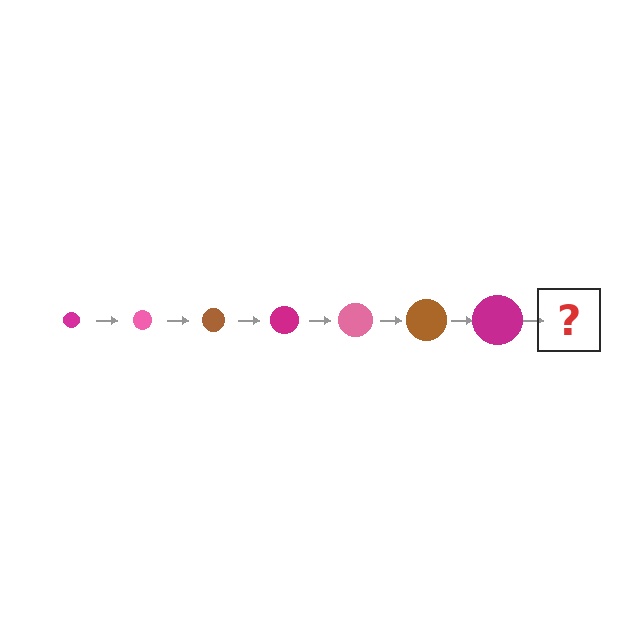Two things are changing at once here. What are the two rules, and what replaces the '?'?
The two rules are that the circle grows larger each step and the color cycles through magenta, pink, and brown. The '?' should be a pink circle, larger than the previous one.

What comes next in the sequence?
The next element should be a pink circle, larger than the previous one.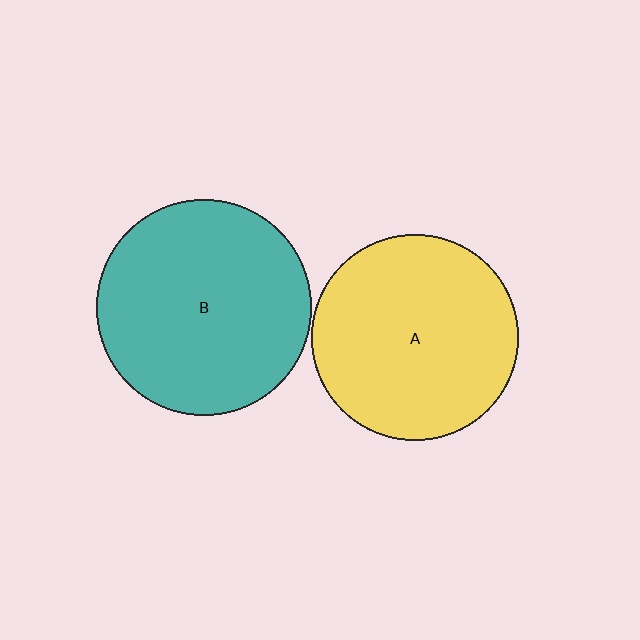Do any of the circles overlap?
No, none of the circles overlap.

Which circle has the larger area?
Circle B (teal).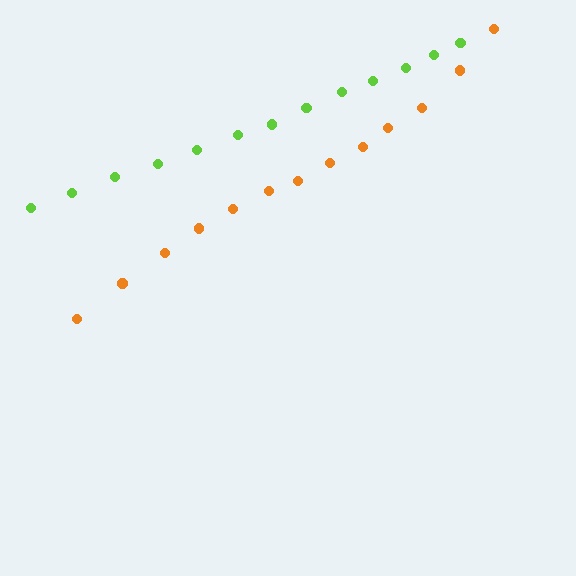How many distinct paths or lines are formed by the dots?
There are 2 distinct paths.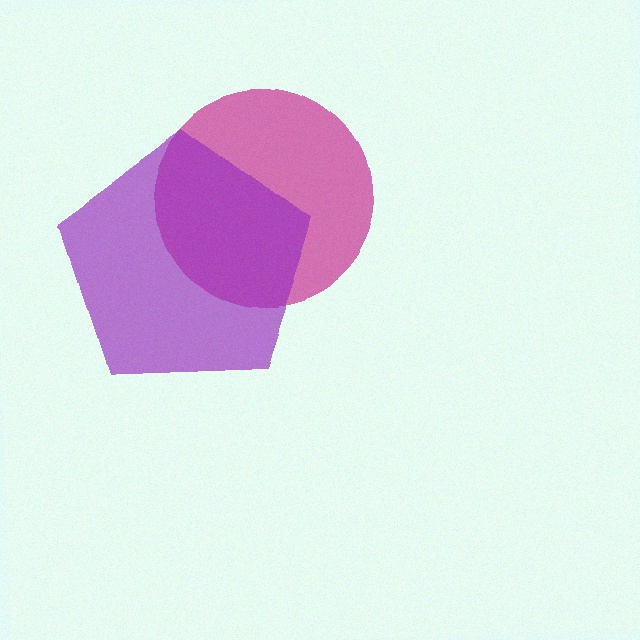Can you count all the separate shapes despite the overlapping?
Yes, there are 2 separate shapes.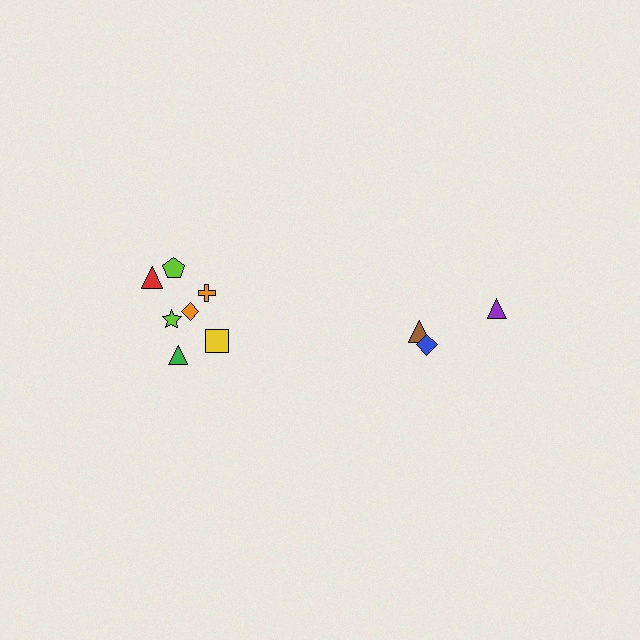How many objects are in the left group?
There are 7 objects.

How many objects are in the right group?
There are 3 objects.